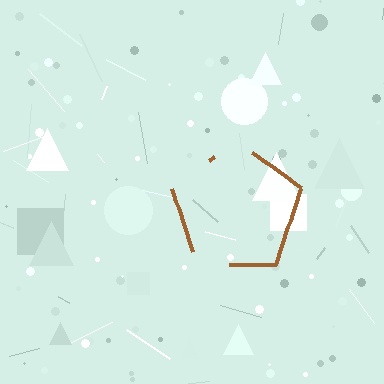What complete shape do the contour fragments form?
The contour fragments form a pentagon.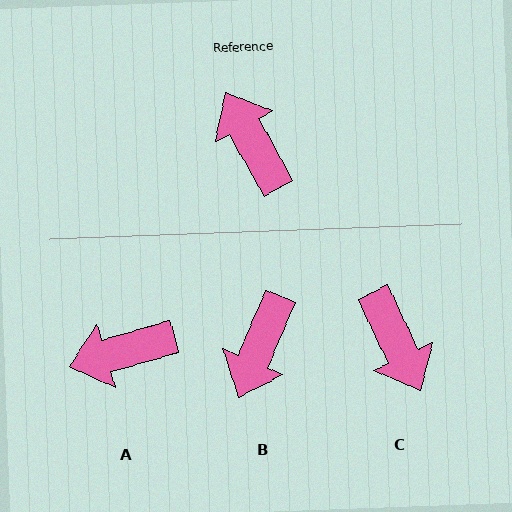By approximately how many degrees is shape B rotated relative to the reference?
Approximately 128 degrees counter-clockwise.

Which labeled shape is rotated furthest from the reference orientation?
C, about 177 degrees away.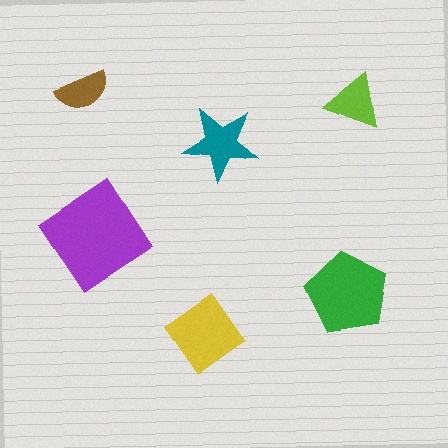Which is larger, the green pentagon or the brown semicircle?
The green pentagon.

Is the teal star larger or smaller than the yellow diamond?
Smaller.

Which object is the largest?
The purple diamond.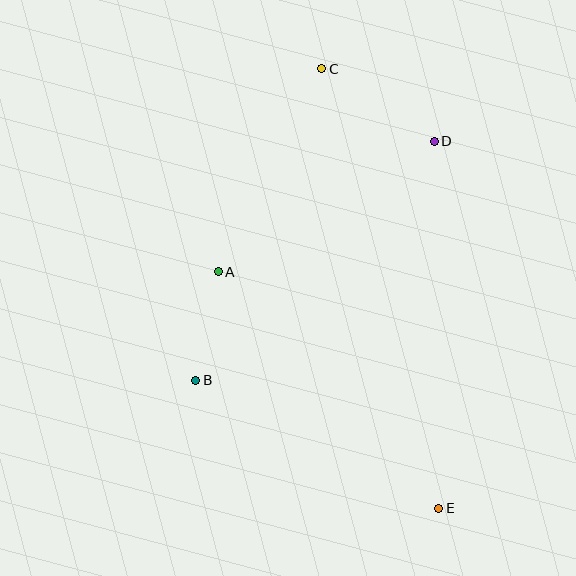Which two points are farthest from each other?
Points C and E are farthest from each other.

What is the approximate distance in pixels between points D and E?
The distance between D and E is approximately 367 pixels.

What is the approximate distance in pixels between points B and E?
The distance between B and E is approximately 275 pixels.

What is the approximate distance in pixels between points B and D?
The distance between B and D is approximately 337 pixels.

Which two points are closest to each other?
Points A and B are closest to each other.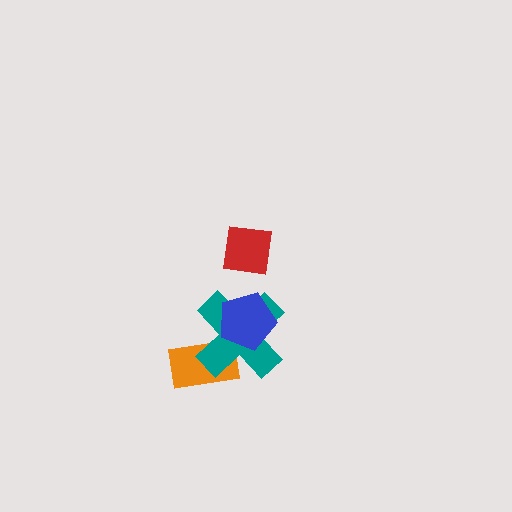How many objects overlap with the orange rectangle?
1 object overlaps with the orange rectangle.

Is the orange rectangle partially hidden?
Yes, it is partially covered by another shape.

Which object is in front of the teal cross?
The blue pentagon is in front of the teal cross.